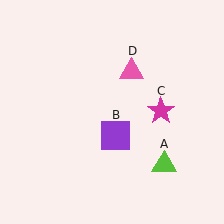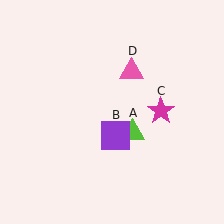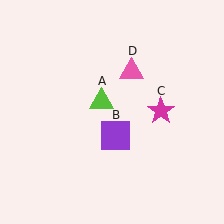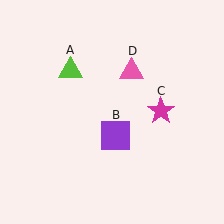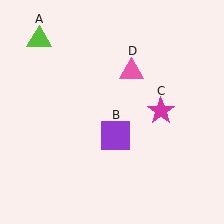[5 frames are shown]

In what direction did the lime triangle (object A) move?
The lime triangle (object A) moved up and to the left.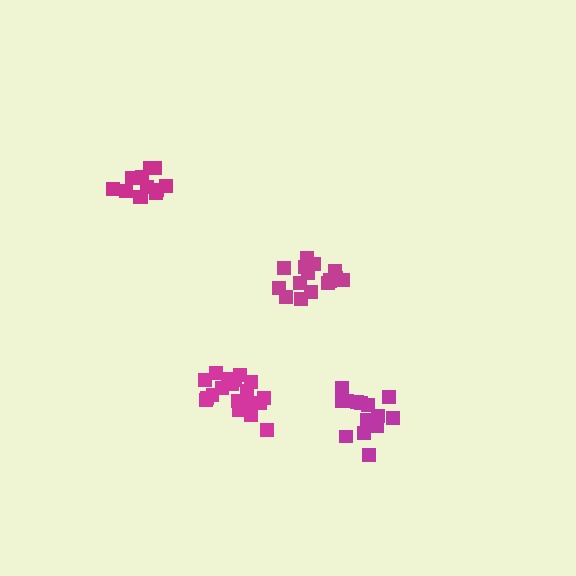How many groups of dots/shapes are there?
There are 4 groups.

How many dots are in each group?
Group 1: 19 dots, Group 2: 16 dots, Group 3: 15 dots, Group 4: 14 dots (64 total).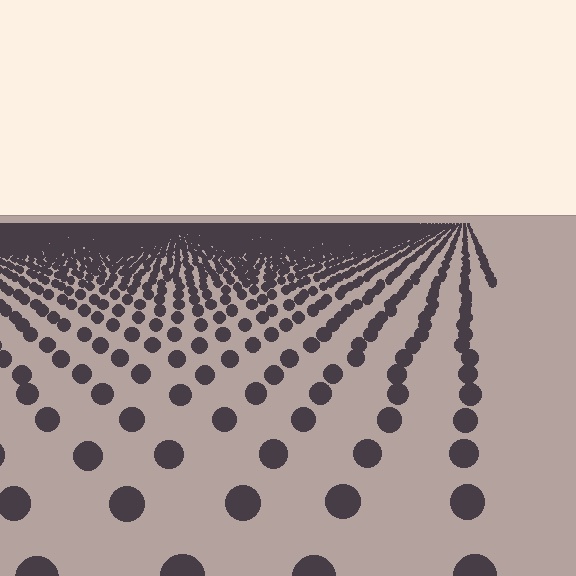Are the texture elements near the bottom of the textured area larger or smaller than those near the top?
Larger. Near the bottom, elements are closer to the viewer and appear at a bigger on-screen size.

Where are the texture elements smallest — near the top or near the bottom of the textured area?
Near the top.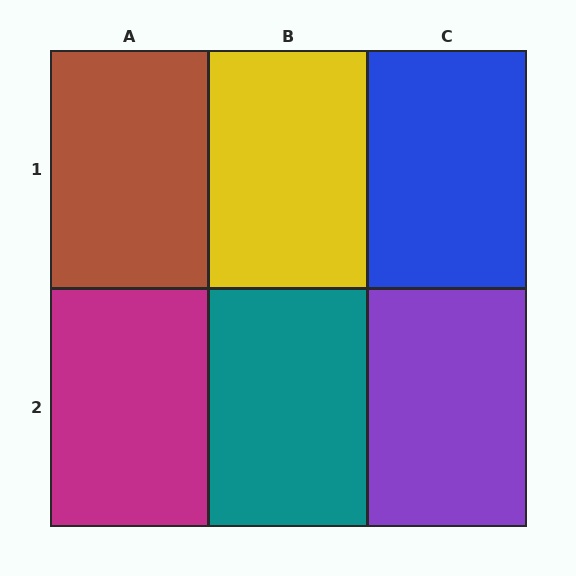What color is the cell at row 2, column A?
Magenta.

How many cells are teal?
1 cell is teal.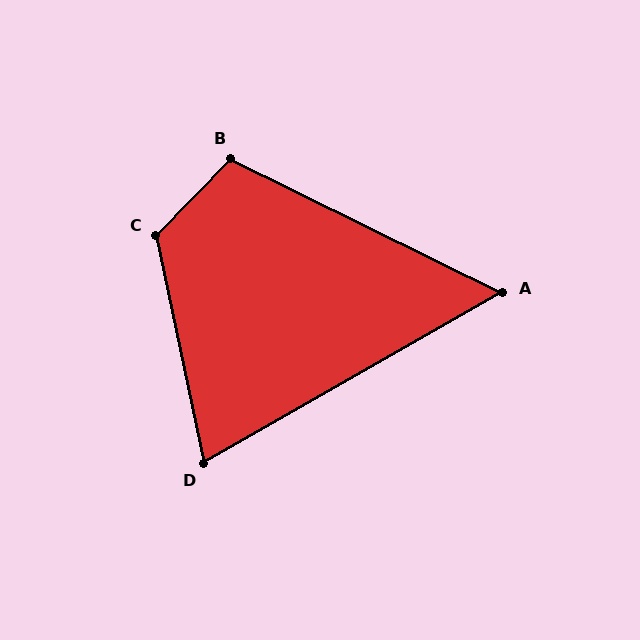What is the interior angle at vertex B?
Approximately 108 degrees (obtuse).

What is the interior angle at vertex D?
Approximately 72 degrees (acute).